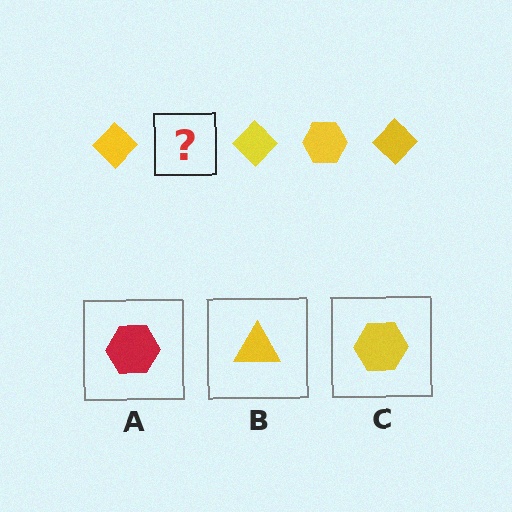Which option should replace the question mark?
Option C.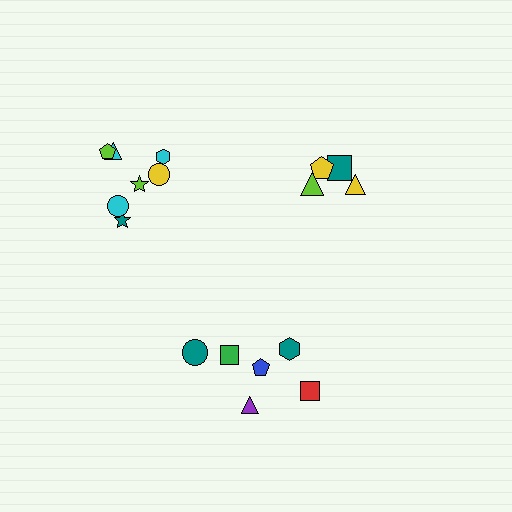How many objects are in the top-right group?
There are 4 objects.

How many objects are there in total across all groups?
There are 17 objects.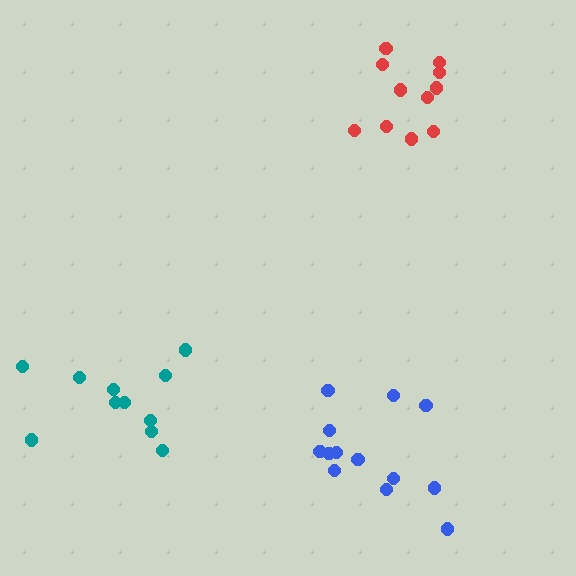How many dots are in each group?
Group 1: 11 dots, Group 2: 13 dots, Group 3: 11 dots (35 total).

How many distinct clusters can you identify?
There are 3 distinct clusters.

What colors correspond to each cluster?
The clusters are colored: red, blue, teal.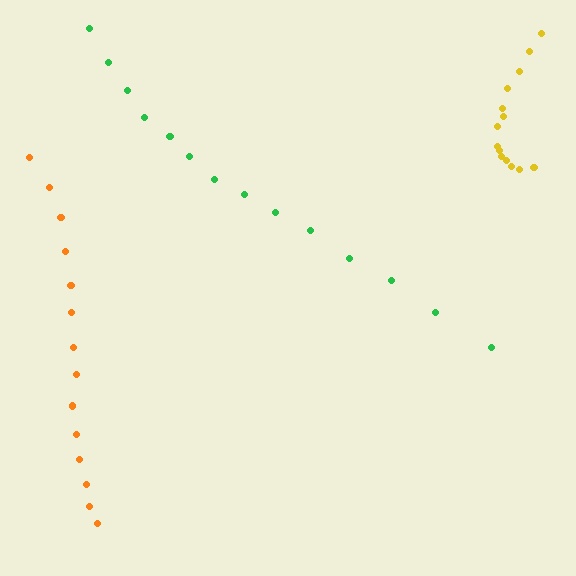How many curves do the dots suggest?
There are 3 distinct paths.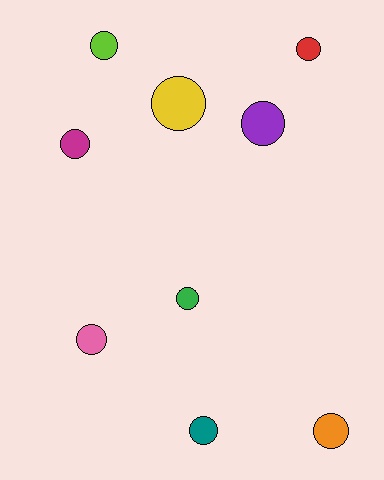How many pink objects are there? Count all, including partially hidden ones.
There is 1 pink object.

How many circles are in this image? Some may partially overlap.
There are 9 circles.